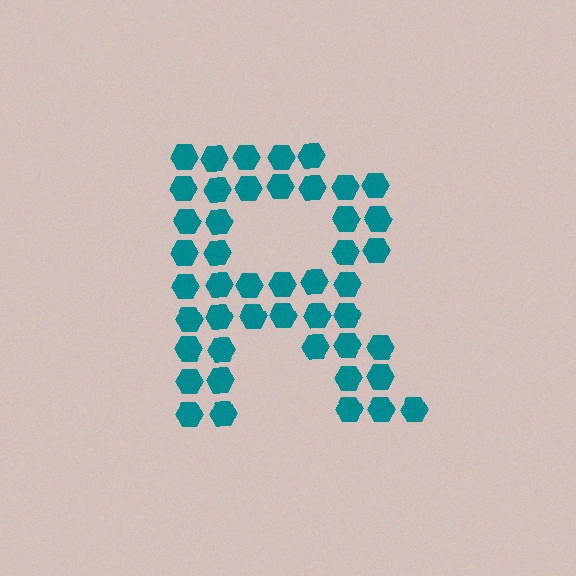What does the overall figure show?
The overall figure shows the letter R.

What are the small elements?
The small elements are hexagons.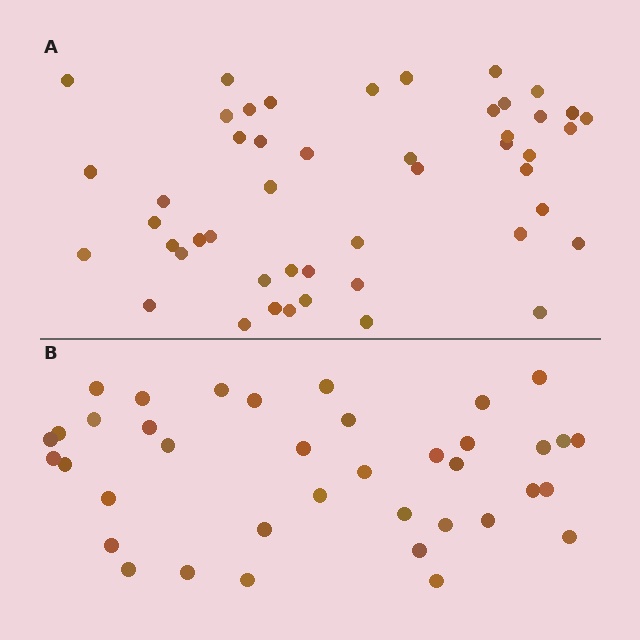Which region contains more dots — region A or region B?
Region A (the top region) has more dots.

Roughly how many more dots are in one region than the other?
Region A has roughly 10 or so more dots than region B.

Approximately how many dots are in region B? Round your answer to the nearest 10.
About 40 dots. (The exact count is 38, which rounds to 40.)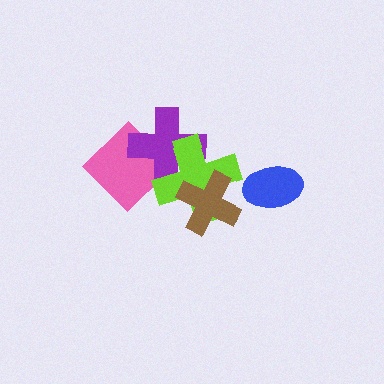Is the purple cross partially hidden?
Yes, it is partially covered by another shape.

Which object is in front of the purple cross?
The lime cross is in front of the purple cross.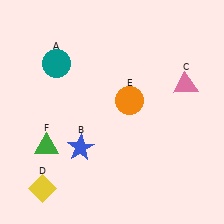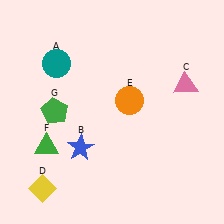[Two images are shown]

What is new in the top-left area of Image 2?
A green pentagon (G) was added in the top-left area of Image 2.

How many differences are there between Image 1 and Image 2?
There is 1 difference between the two images.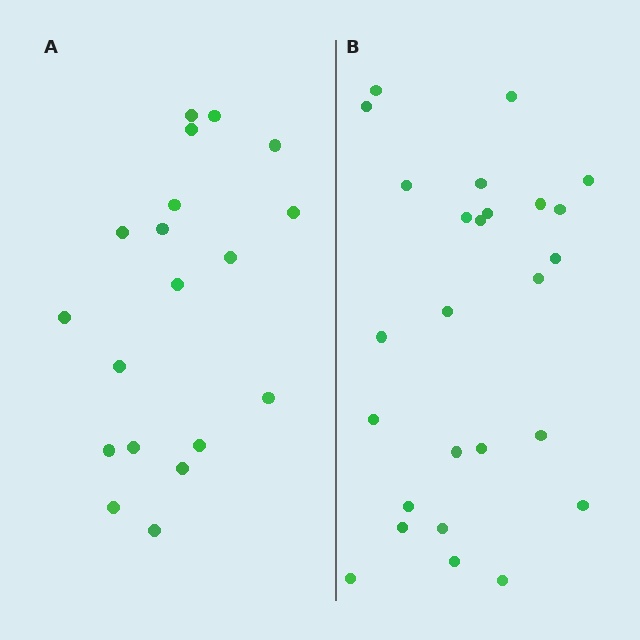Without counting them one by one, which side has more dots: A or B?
Region B (the right region) has more dots.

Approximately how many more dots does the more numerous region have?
Region B has roughly 8 or so more dots than region A.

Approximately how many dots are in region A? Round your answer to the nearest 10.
About 20 dots. (The exact count is 19, which rounds to 20.)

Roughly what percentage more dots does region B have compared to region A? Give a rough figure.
About 35% more.